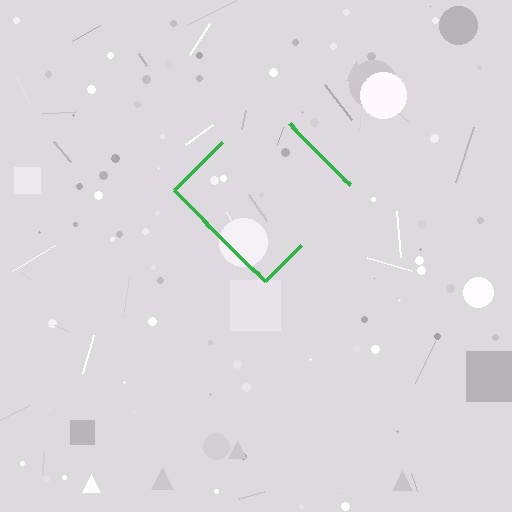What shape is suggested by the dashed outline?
The dashed outline suggests a diamond.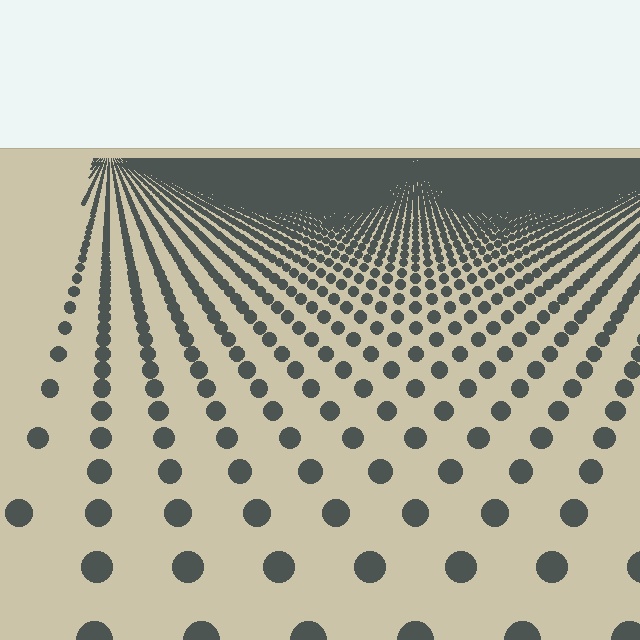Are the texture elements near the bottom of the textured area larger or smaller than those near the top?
Larger. Near the bottom, elements are closer to the viewer and appear at a bigger on-screen size.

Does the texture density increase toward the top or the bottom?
Density increases toward the top.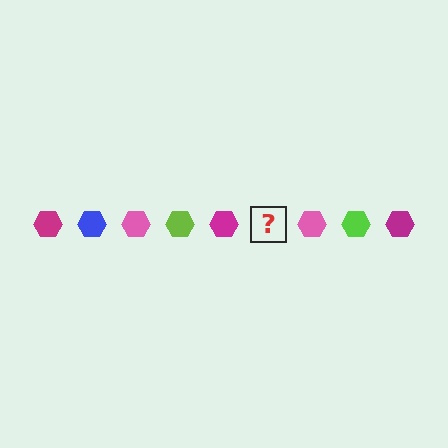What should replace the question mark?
The question mark should be replaced with a blue hexagon.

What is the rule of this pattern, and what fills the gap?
The rule is that the pattern cycles through magenta, blue, pink, lime hexagons. The gap should be filled with a blue hexagon.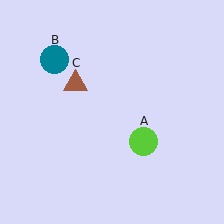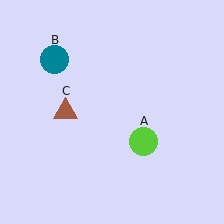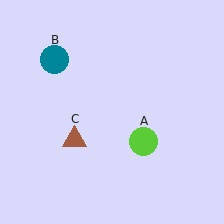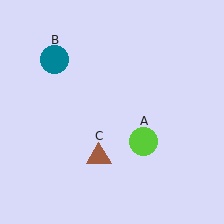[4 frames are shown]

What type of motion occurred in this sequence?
The brown triangle (object C) rotated counterclockwise around the center of the scene.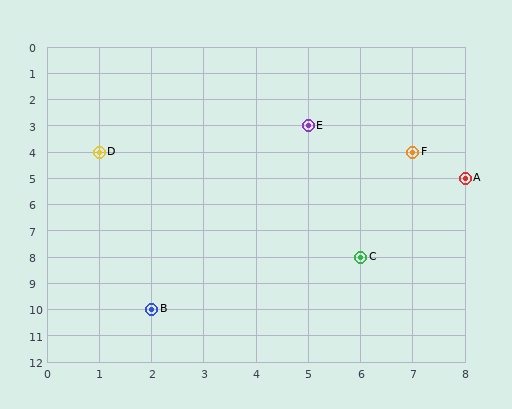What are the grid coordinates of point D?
Point D is at grid coordinates (1, 4).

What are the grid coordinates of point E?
Point E is at grid coordinates (5, 3).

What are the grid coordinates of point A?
Point A is at grid coordinates (8, 5).